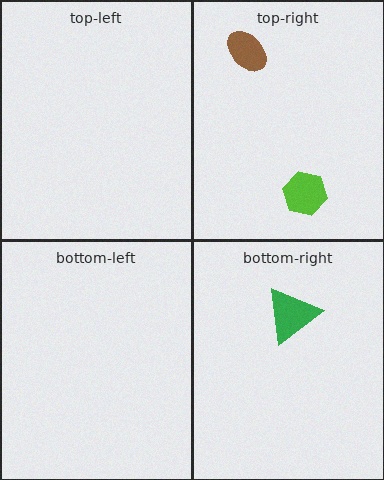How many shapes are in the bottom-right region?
1.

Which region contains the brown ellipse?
The top-right region.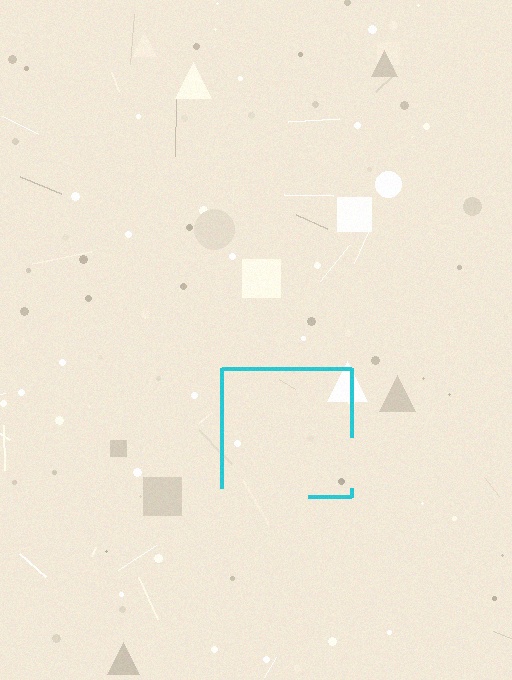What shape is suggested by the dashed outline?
The dashed outline suggests a square.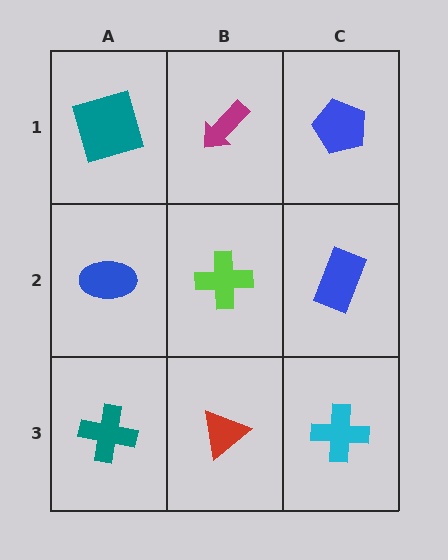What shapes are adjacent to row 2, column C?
A blue pentagon (row 1, column C), a cyan cross (row 3, column C), a lime cross (row 2, column B).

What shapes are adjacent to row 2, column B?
A magenta arrow (row 1, column B), a red triangle (row 3, column B), a blue ellipse (row 2, column A), a blue rectangle (row 2, column C).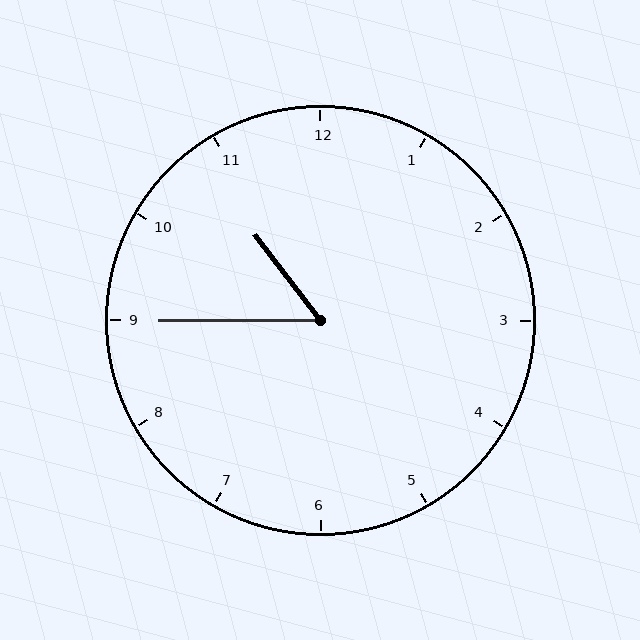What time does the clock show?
10:45.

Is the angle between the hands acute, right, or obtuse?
It is acute.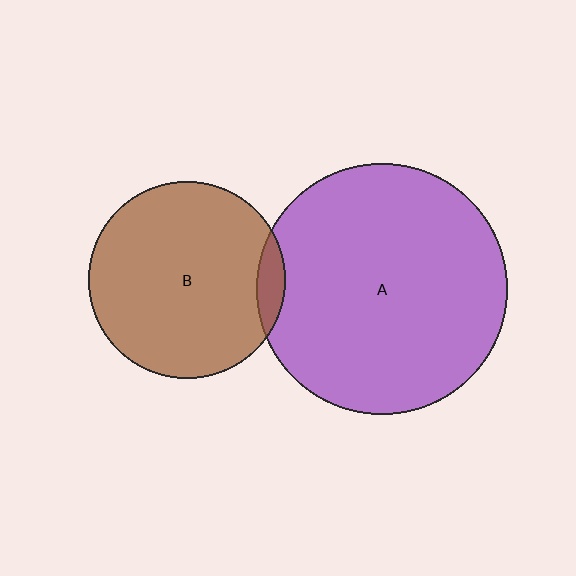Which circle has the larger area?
Circle A (purple).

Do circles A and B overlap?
Yes.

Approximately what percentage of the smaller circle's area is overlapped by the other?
Approximately 5%.